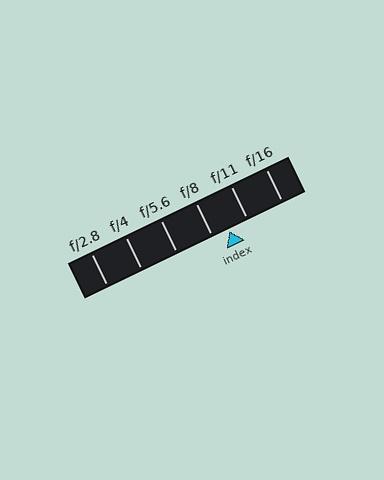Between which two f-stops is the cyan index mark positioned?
The index mark is between f/8 and f/11.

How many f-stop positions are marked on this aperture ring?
There are 6 f-stop positions marked.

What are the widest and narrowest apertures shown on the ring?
The widest aperture shown is f/2.8 and the narrowest is f/16.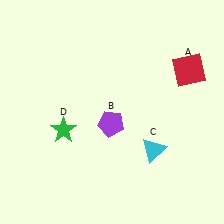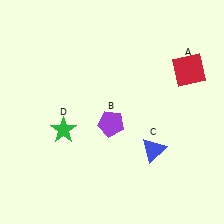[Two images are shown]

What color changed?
The triangle (C) changed from cyan in Image 1 to blue in Image 2.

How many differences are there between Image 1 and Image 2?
There is 1 difference between the two images.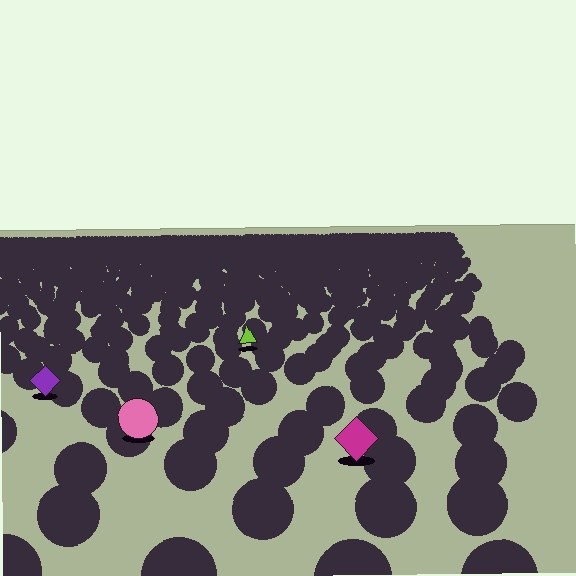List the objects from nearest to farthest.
From nearest to farthest: the magenta diamond, the pink circle, the purple diamond, the lime triangle.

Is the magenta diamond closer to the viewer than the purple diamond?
Yes. The magenta diamond is closer — you can tell from the texture gradient: the ground texture is coarser near it.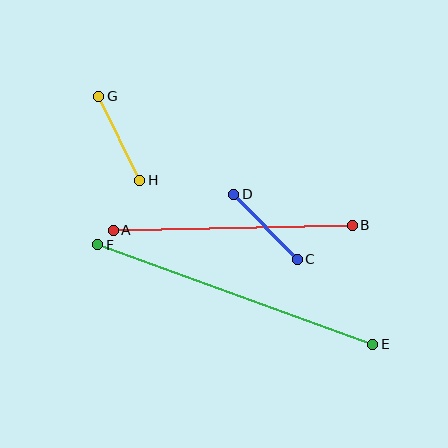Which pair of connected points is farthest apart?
Points E and F are farthest apart.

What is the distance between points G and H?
The distance is approximately 93 pixels.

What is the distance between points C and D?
The distance is approximately 90 pixels.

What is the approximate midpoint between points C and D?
The midpoint is at approximately (266, 227) pixels.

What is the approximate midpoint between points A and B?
The midpoint is at approximately (233, 228) pixels.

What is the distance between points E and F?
The distance is approximately 293 pixels.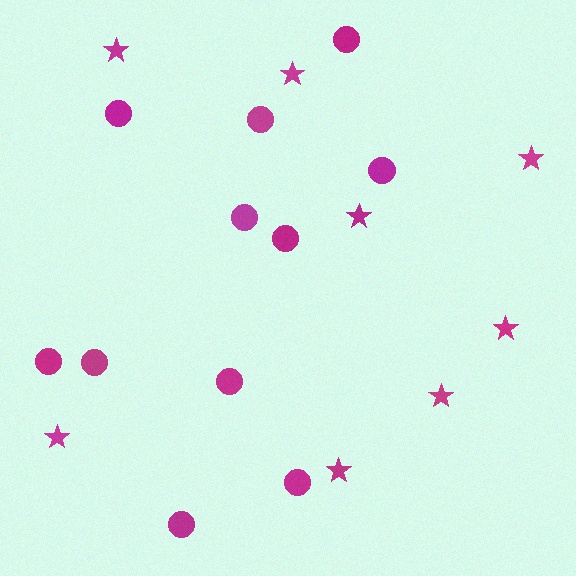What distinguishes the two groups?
There are 2 groups: one group of stars (8) and one group of circles (11).